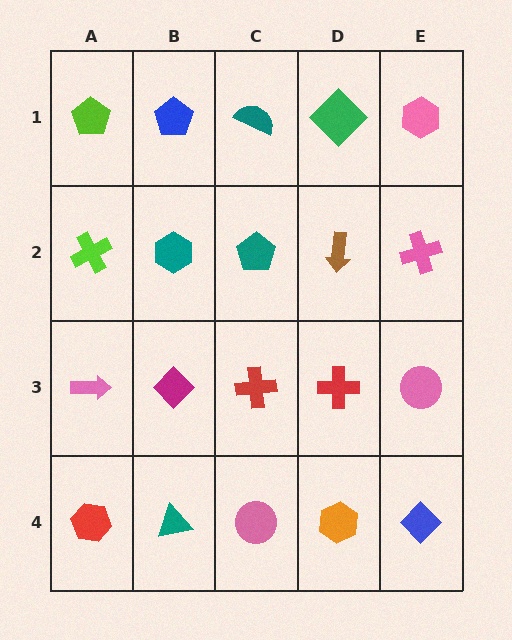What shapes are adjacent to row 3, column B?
A teal hexagon (row 2, column B), a teal triangle (row 4, column B), a pink arrow (row 3, column A), a red cross (row 3, column C).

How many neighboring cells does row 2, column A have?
3.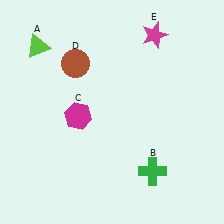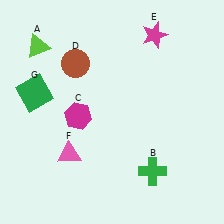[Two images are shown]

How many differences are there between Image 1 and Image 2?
There are 2 differences between the two images.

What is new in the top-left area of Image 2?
A green square (G) was added in the top-left area of Image 2.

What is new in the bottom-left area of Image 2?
A pink triangle (F) was added in the bottom-left area of Image 2.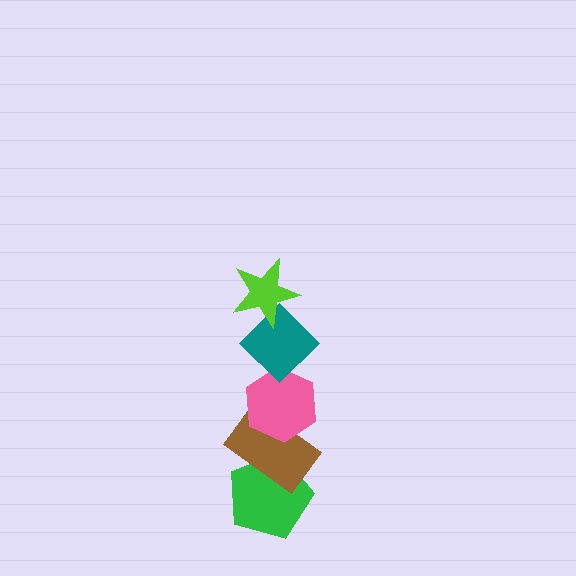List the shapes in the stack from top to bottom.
From top to bottom: the lime star, the teal diamond, the pink hexagon, the brown rectangle, the green pentagon.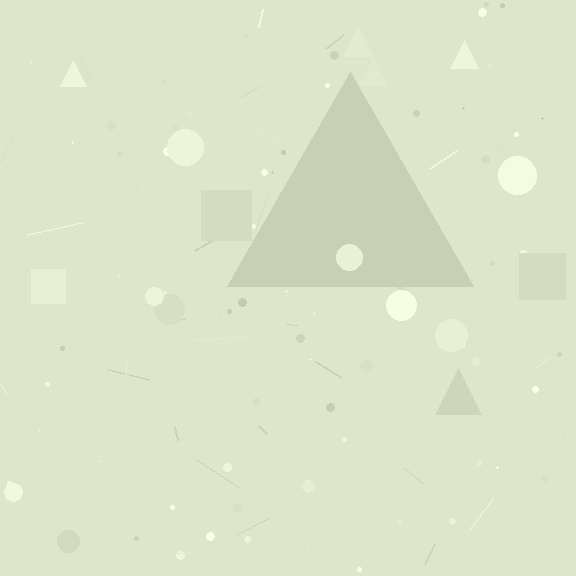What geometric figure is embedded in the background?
A triangle is embedded in the background.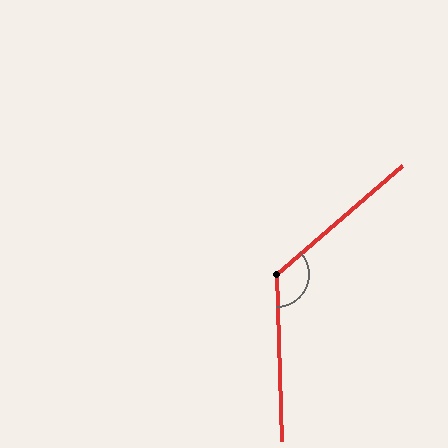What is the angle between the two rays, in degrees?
Approximately 129 degrees.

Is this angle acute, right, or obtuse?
It is obtuse.